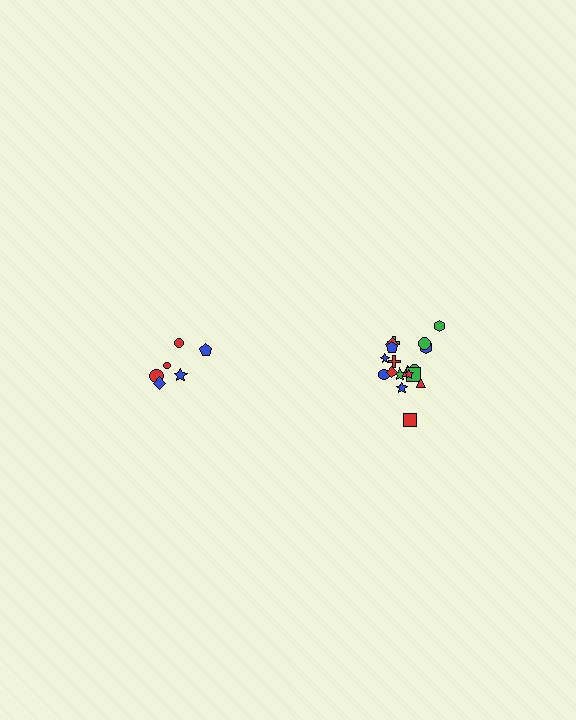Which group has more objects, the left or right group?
The right group.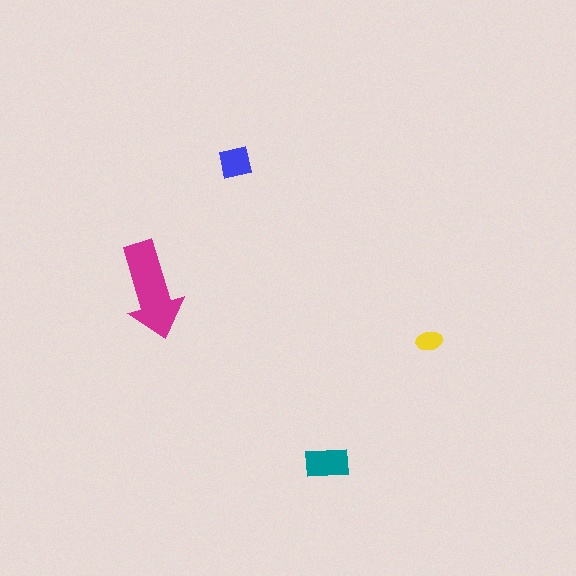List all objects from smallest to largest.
The yellow ellipse, the blue square, the teal rectangle, the magenta arrow.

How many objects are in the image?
There are 4 objects in the image.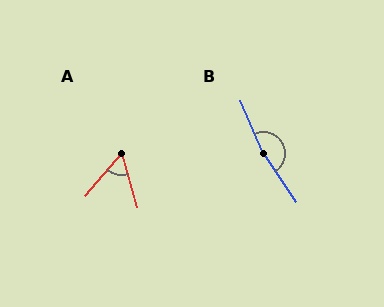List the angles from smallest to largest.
A (57°), B (170°).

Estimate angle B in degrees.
Approximately 170 degrees.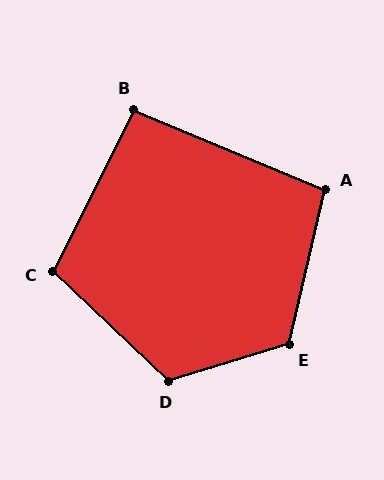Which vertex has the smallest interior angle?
B, at approximately 94 degrees.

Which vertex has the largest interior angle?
E, at approximately 120 degrees.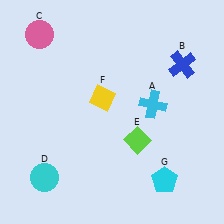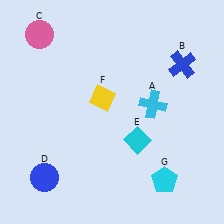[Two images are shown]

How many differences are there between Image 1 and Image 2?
There are 2 differences between the two images.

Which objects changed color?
D changed from cyan to blue. E changed from lime to cyan.